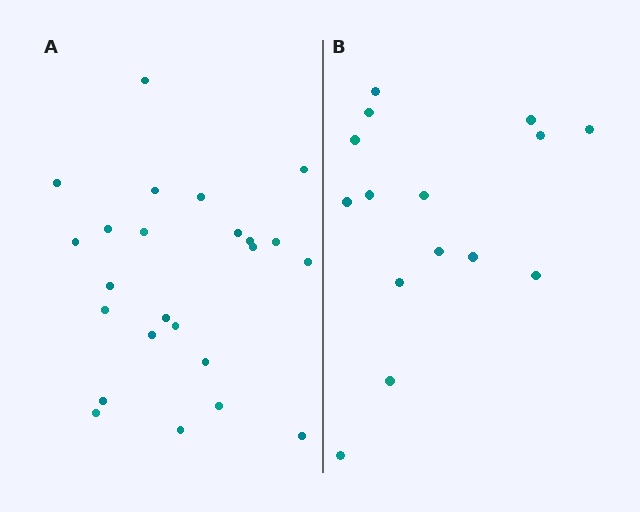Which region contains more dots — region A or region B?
Region A (the left region) has more dots.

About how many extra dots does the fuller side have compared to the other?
Region A has roughly 8 or so more dots than region B.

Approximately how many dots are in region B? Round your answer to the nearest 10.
About 20 dots. (The exact count is 15, which rounds to 20.)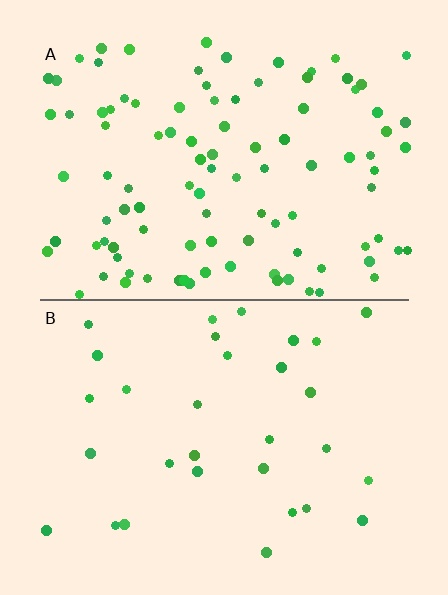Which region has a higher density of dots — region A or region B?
A (the top).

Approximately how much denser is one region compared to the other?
Approximately 3.2× — region A over region B.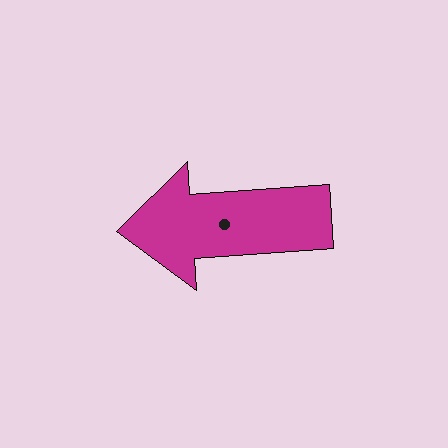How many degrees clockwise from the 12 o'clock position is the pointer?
Approximately 266 degrees.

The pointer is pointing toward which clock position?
Roughly 9 o'clock.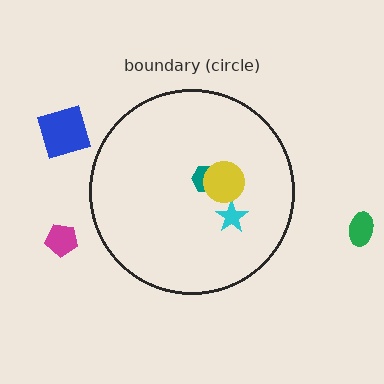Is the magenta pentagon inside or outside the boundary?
Outside.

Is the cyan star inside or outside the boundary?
Inside.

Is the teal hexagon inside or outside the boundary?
Inside.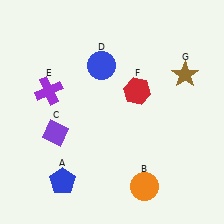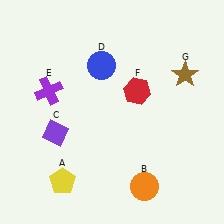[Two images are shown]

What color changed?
The pentagon (A) changed from blue in Image 1 to yellow in Image 2.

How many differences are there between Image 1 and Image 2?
There is 1 difference between the two images.